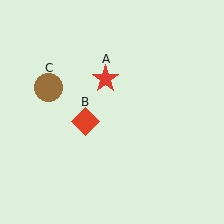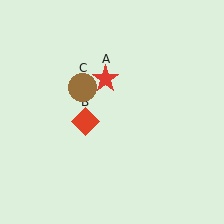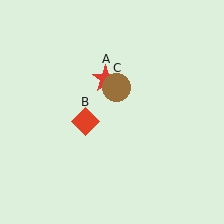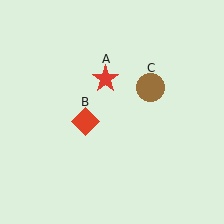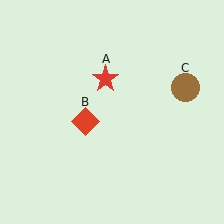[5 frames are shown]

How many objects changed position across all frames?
1 object changed position: brown circle (object C).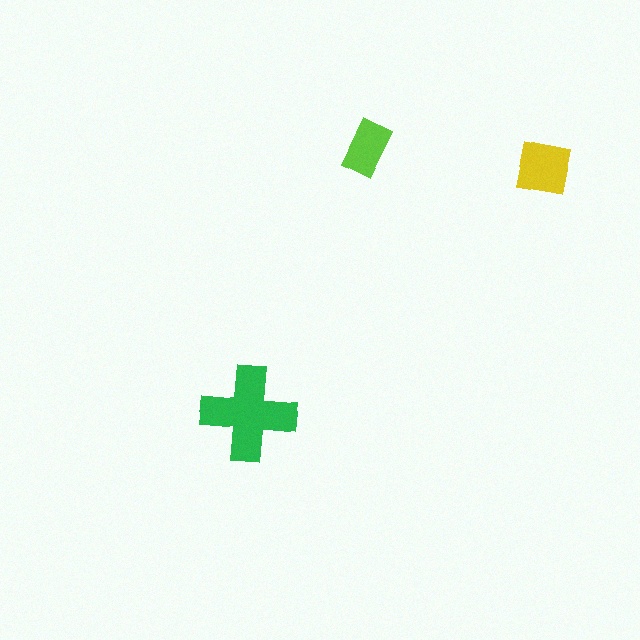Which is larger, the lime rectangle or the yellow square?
The yellow square.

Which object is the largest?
The green cross.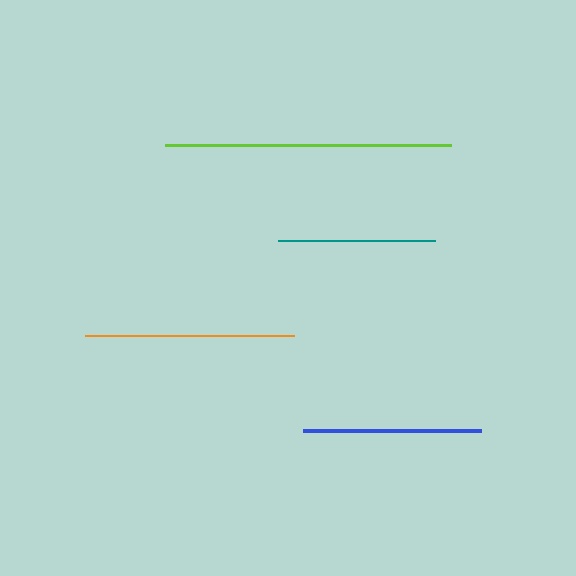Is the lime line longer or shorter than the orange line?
The lime line is longer than the orange line.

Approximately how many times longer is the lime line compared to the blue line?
The lime line is approximately 1.6 times the length of the blue line.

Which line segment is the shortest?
The teal line is the shortest at approximately 157 pixels.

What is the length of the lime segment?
The lime segment is approximately 286 pixels long.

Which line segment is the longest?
The lime line is the longest at approximately 286 pixels.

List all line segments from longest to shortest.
From longest to shortest: lime, orange, blue, teal.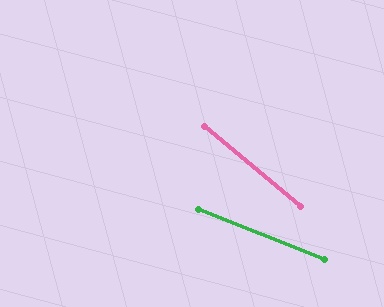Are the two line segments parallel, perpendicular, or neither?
Neither parallel nor perpendicular — they differ by about 18°.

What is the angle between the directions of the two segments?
Approximately 18 degrees.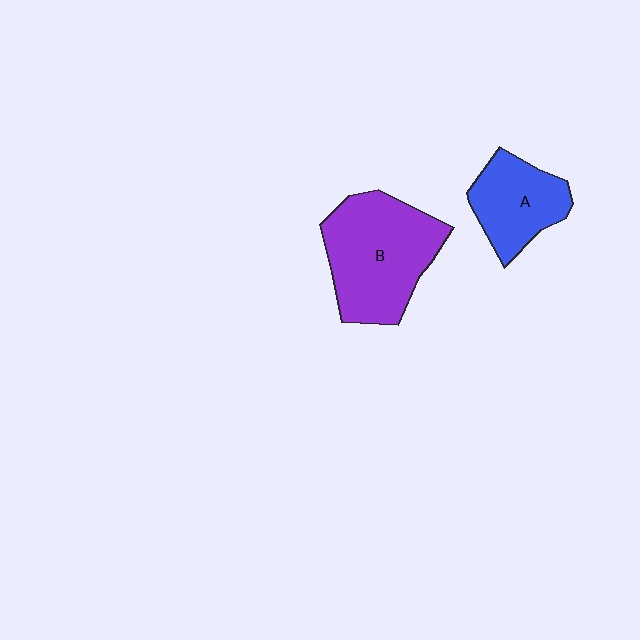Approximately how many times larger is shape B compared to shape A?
Approximately 1.6 times.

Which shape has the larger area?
Shape B (purple).